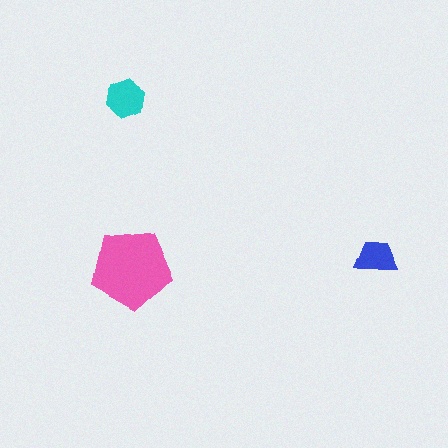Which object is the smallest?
The blue trapezoid.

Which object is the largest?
The pink pentagon.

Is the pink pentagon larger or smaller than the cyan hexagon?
Larger.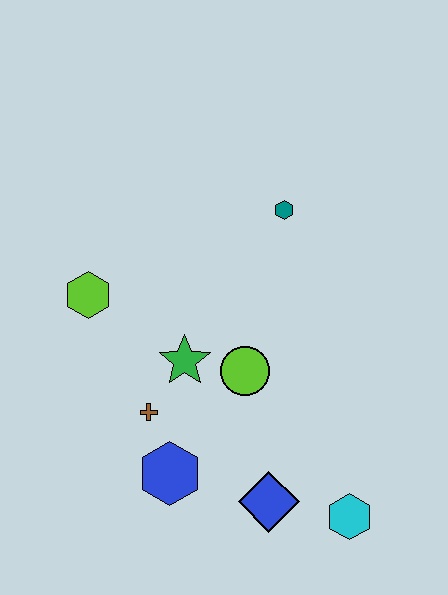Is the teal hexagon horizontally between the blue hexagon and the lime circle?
No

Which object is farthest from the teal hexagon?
The cyan hexagon is farthest from the teal hexagon.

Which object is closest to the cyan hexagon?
The blue diamond is closest to the cyan hexagon.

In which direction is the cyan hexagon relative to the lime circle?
The cyan hexagon is below the lime circle.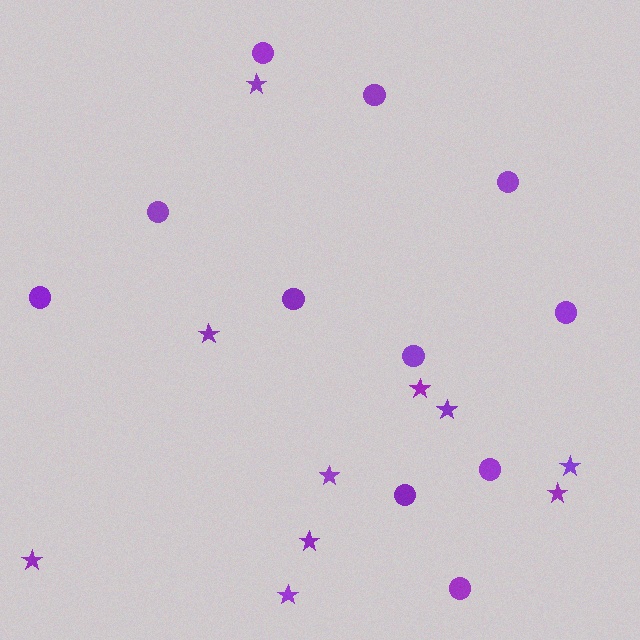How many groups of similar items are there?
There are 2 groups: one group of circles (11) and one group of stars (10).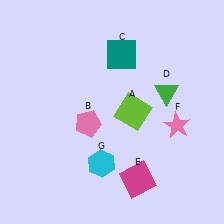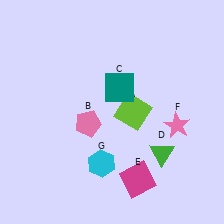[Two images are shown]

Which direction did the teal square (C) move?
The teal square (C) moved down.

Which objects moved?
The objects that moved are: the teal square (C), the green triangle (D).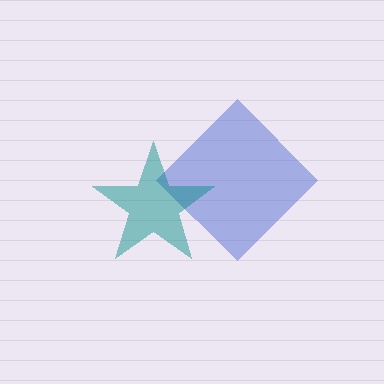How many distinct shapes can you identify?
There are 2 distinct shapes: a blue diamond, a teal star.